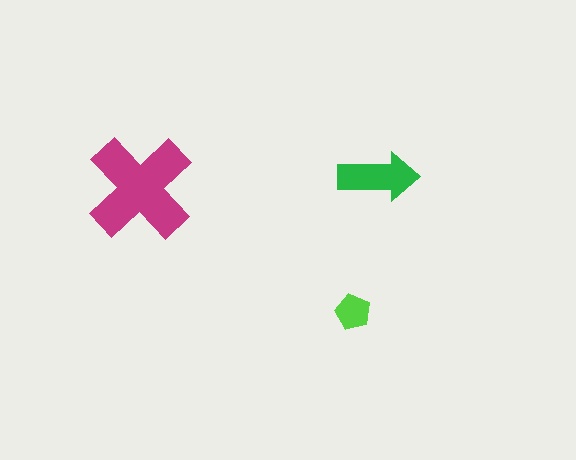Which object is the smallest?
The lime pentagon.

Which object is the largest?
The magenta cross.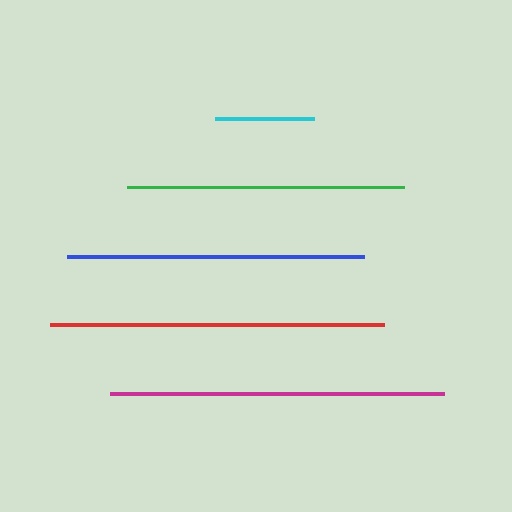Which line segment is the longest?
The red line is the longest at approximately 334 pixels.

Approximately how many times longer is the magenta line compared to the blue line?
The magenta line is approximately 1.1 times the length of the blue line.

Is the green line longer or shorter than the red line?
The red line is longer than the green line.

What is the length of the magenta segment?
The magenta segment is approximately 334 pixels long.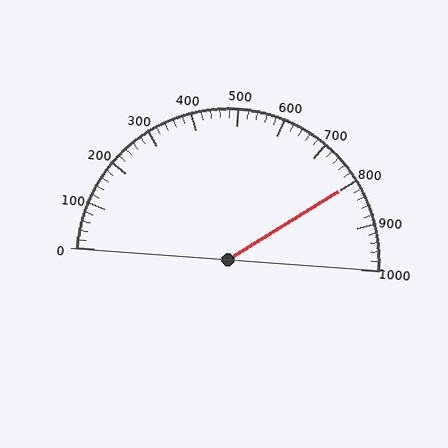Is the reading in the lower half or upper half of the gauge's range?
The reading is in the upper half of the range (0 to 1000).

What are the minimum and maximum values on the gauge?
The gauge ranges from 0 to 1000.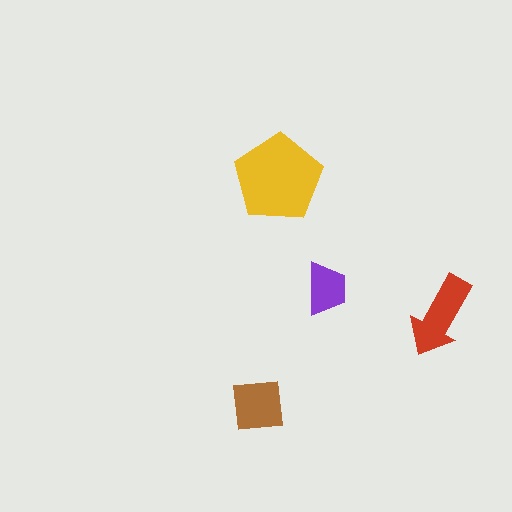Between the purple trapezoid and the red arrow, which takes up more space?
The red arrow.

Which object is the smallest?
The purple trapezoid.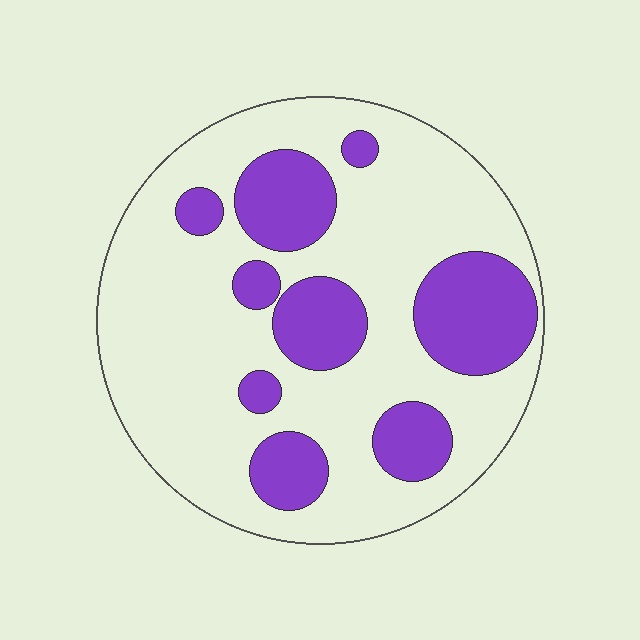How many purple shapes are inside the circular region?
9.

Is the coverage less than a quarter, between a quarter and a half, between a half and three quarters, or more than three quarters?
Between a quarter and a half.